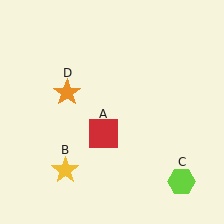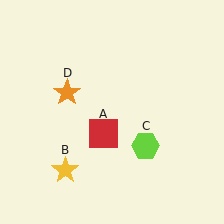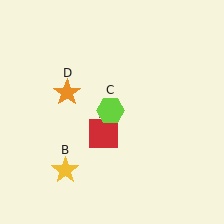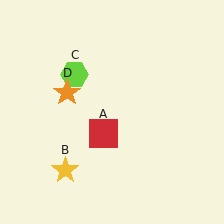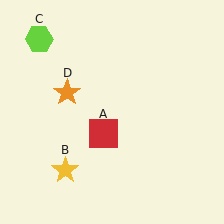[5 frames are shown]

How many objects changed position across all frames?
1 object changed position: lime hexagon (object C).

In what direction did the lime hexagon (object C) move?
The lime hexagon (object C) moved up and to the left.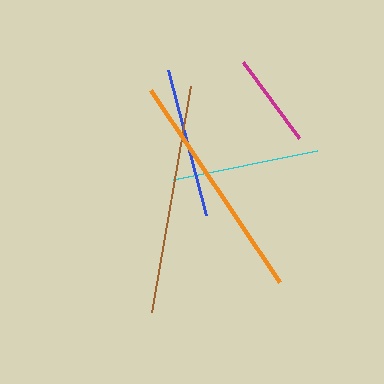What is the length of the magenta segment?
The magenta segment is approximately 94 pixels long.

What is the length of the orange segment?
The orange segment is approximately 231 pixels long.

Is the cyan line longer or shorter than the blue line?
The blue line is longer than the cyan line.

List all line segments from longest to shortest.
From longest to shortest: orange, brown, blue, cyan, magenta.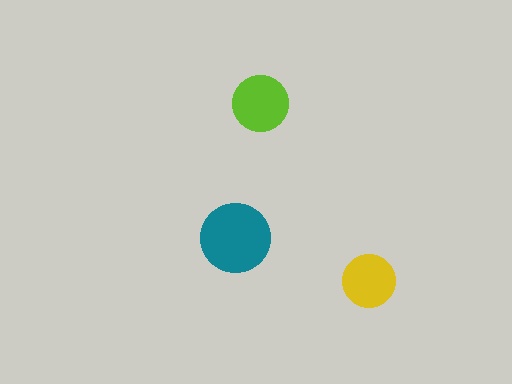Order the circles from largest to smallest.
the teal one, the lime one, the yellow one.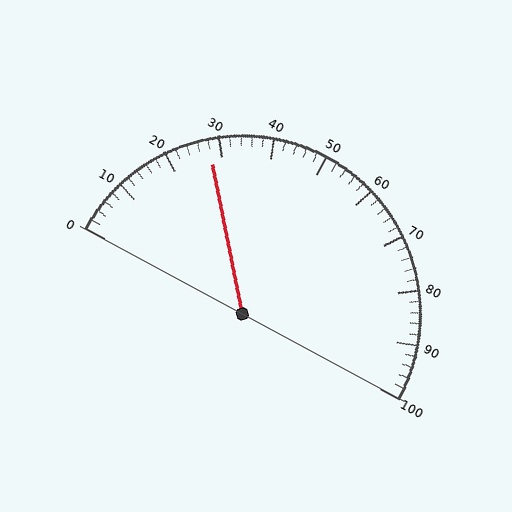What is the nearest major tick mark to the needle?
The nearest major tick mark is 30.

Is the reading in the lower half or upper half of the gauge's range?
The reading is in the lower half of the range (0 to 100).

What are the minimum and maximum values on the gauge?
The gauge ranges from 0 to 100.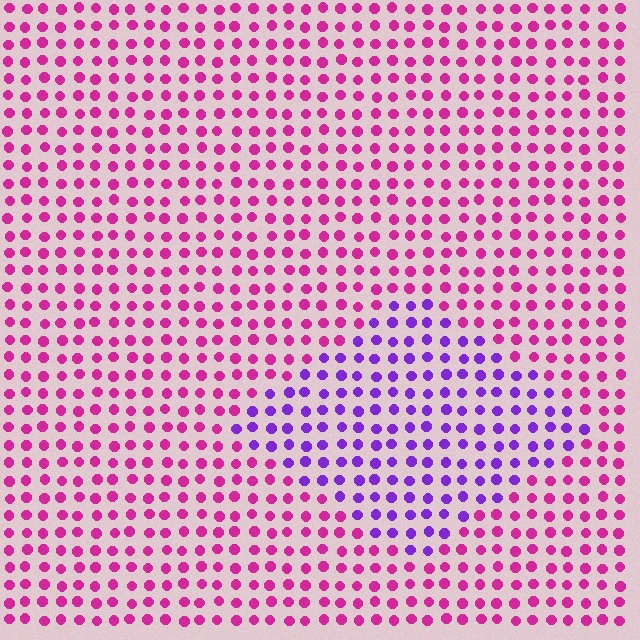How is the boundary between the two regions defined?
The boundary is defined purely by a slight shift in hue (about 48 degrees). Spacing, size, and orientation are identical on both sides.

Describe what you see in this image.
The image is filled with small magenta elements in a uniform arrangement. A diamond-shaped region is visible where the elements are tinted to a slightly different hue, forming a subtle color boundary.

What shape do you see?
I see a diamond.